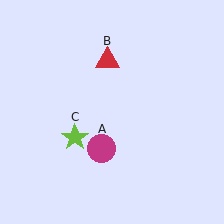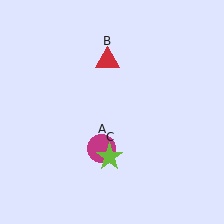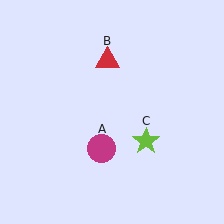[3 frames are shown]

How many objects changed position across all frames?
1 object changed position: lime star (object C).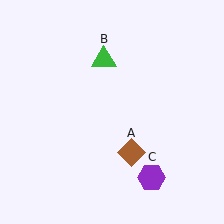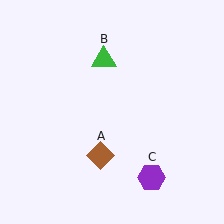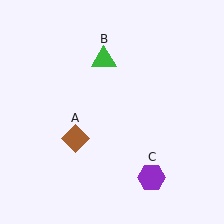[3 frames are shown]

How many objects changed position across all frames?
1 object changed position: brown diamond (object A).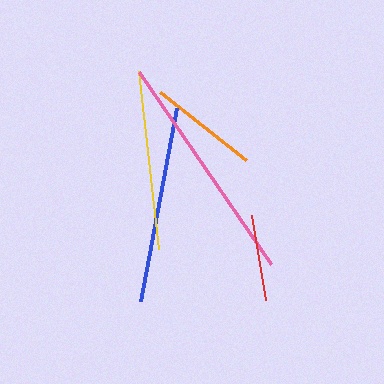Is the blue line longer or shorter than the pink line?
The pink line is longer than the blue line.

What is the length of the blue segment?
The blue segment is approximately 196 pixels long.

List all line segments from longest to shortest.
From longest to shortest: pink, blue, yellow, orange, red.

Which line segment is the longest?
The pink line is the longest at approximately 233 pixels.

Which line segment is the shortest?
The red line is the shortest at approximately 87 pixels.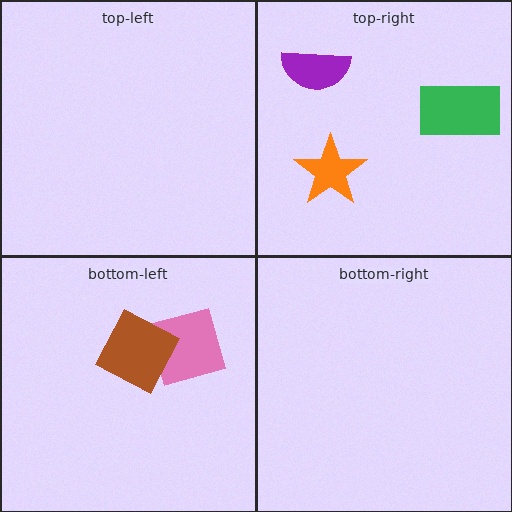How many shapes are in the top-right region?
3.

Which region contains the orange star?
The top-right region.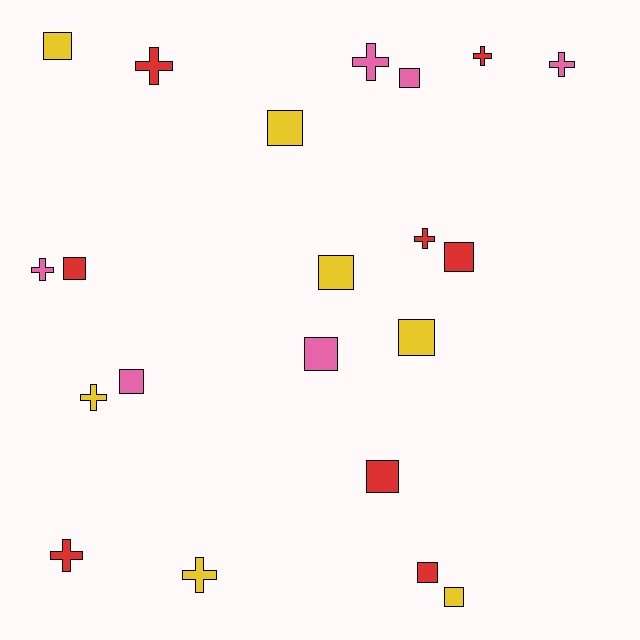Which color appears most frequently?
Red, with 8 objects.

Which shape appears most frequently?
Square, with 12 objects.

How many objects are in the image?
There are 21 objects.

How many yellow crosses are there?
There are 2 yellow crosses.